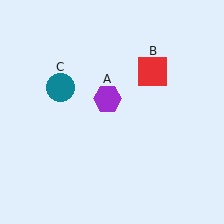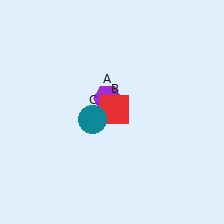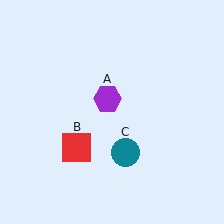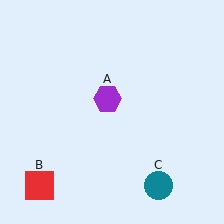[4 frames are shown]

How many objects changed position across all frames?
2 objects changed position: red square (object B), teal circle (object C).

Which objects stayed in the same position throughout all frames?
Purple hexagon (object A) remained stationary.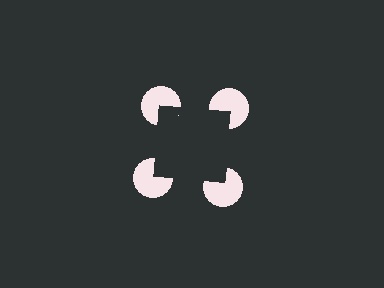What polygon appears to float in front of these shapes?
An illusory square — its edges are inferred from the aligned wedge cuts in the pac-man discs, not physically drawn.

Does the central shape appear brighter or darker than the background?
It typically appears slightly darker than the background, even though no actual brightness change is drawn.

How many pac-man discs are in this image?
There are 4 — one at each vertex of the illusory square.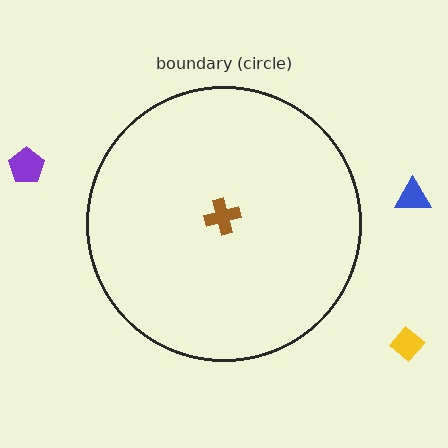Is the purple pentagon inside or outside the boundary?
Outside.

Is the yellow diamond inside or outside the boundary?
Outside.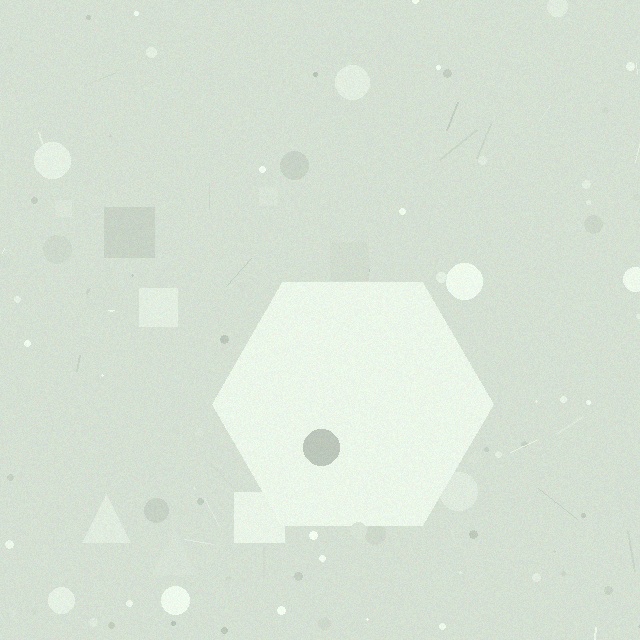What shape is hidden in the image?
A hexagon is hidden in the image.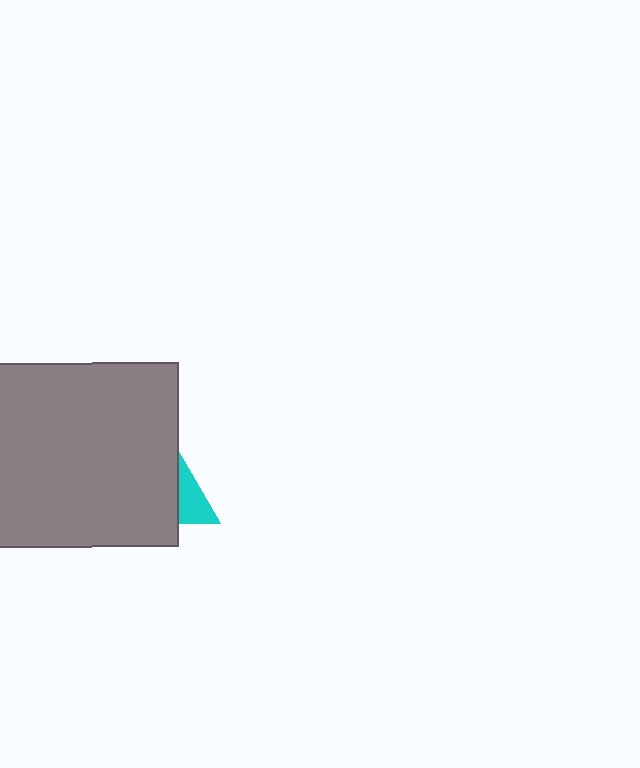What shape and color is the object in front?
The object in front is a gray square.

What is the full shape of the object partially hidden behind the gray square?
The partially hidden object is a cyan triangle.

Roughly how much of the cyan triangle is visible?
A small part of it is visible (roughly 34%).